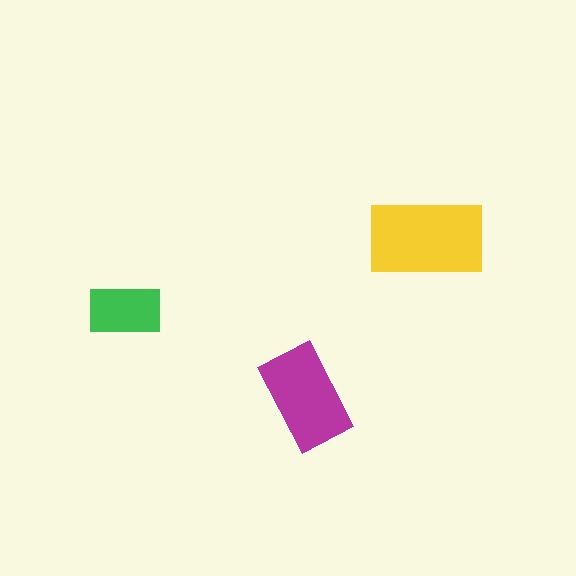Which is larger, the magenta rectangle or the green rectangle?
The magenta one.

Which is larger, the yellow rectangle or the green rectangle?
The yellow one.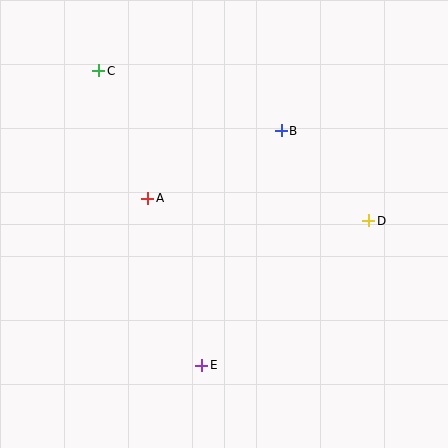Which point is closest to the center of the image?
Point A at (148, 198) is closest to the center.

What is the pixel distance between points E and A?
The distance between E and A is 176 pixels.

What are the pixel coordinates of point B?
Point B is at (281, 131).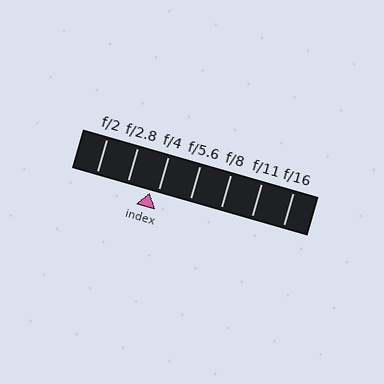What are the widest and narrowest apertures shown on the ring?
The widest aperture shown is f/2 and the narrowest is f/16.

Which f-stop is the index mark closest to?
The index mark is closest to f/4.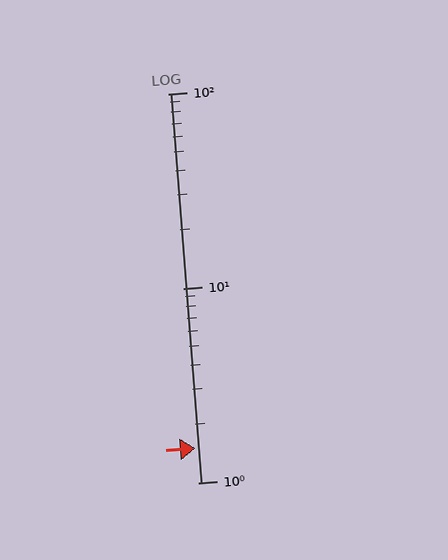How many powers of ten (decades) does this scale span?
The scale spans 2 decades, from 1 to 100.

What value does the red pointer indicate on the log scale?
The pointer indicates approximately 1.5.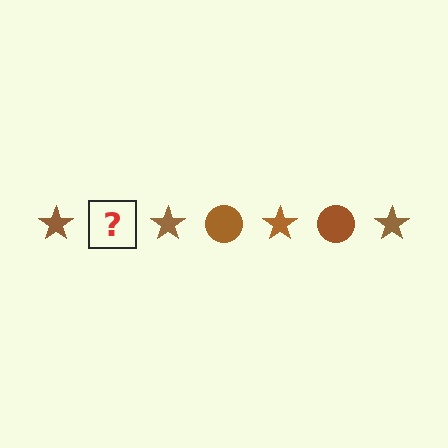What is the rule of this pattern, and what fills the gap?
The rule is that the pattern cycles through star, circle shapes in brown. The gap should be filled with a brown circle.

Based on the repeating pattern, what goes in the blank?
The blank should be a brown circle.